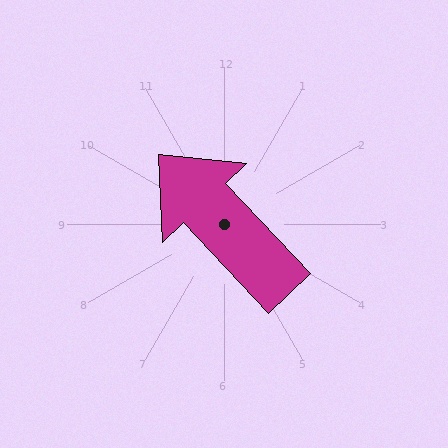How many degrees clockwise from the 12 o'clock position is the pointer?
Approximately 317 degrees.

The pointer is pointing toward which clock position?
Roughly 11 o'clock.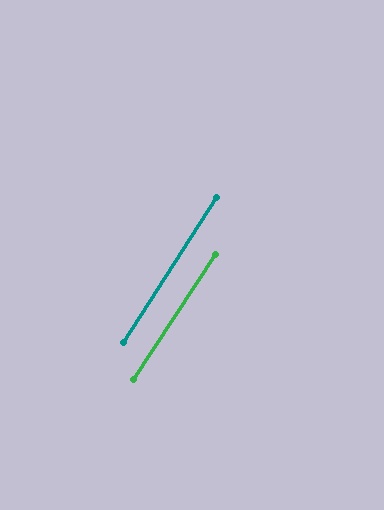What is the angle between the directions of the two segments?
Approximately 0 degrees.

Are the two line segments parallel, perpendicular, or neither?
Parallel — their directions differ by only 0.5°.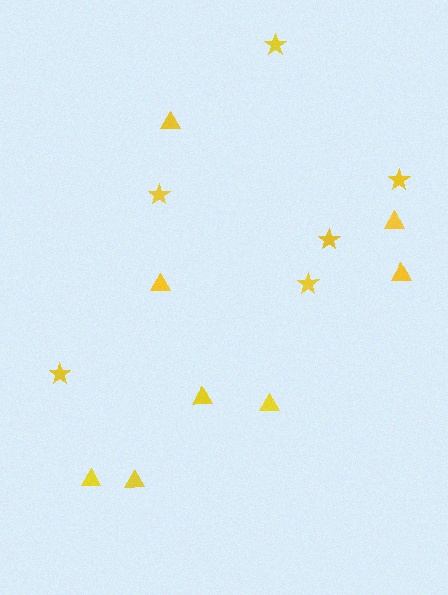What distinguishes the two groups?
There are 2 groups: one group of stars (6) and one group of triangles (8).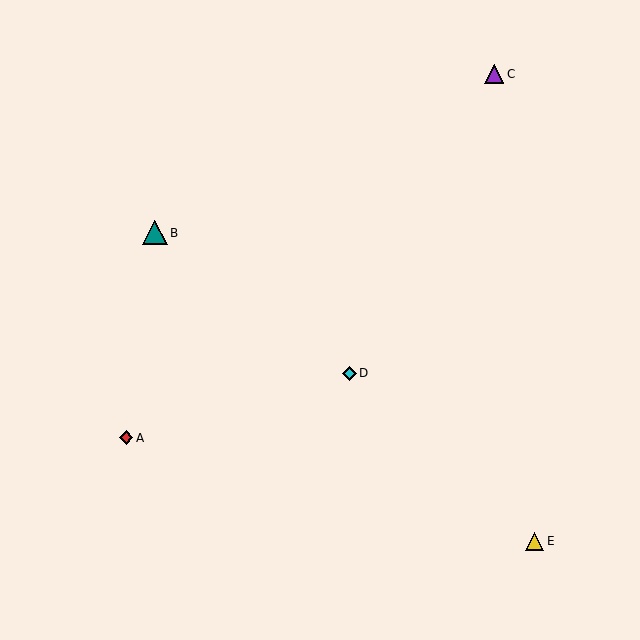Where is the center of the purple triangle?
The center of the purple triangle is at (494, 74).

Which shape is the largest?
The teal triangle (labeled B) is the largest.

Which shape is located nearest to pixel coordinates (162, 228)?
The teal triangle (labeled B) at (155, 233) is nearest to that location.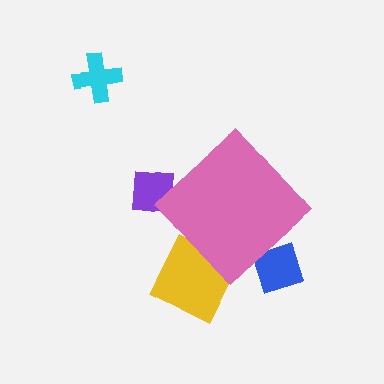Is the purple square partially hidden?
Yes, the purple square is partially hidden behind the pink diamond.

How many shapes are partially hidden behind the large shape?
3 shapes are partially hidden.